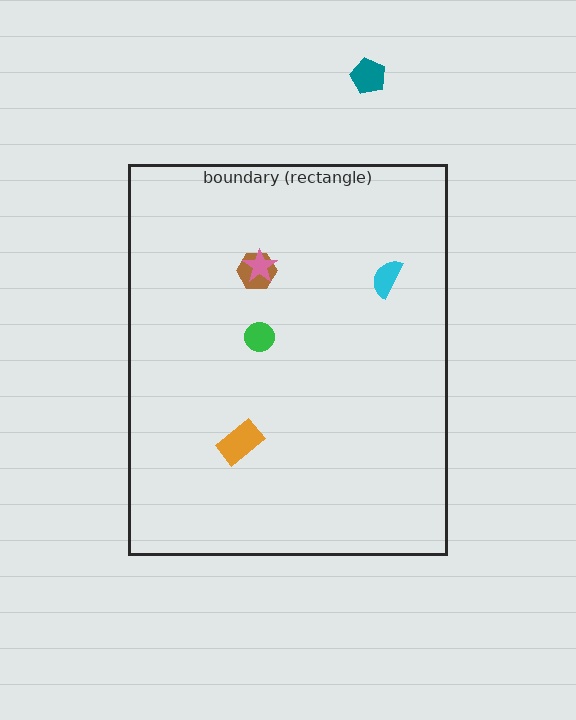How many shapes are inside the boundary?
5 inside, 1 outside.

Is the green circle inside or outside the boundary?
Inside.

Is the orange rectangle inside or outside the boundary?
Inside.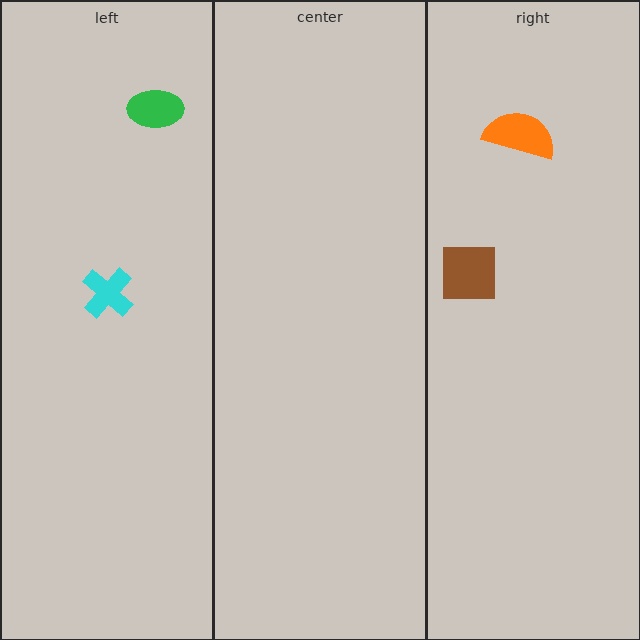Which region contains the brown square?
The right region.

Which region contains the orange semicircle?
The right region.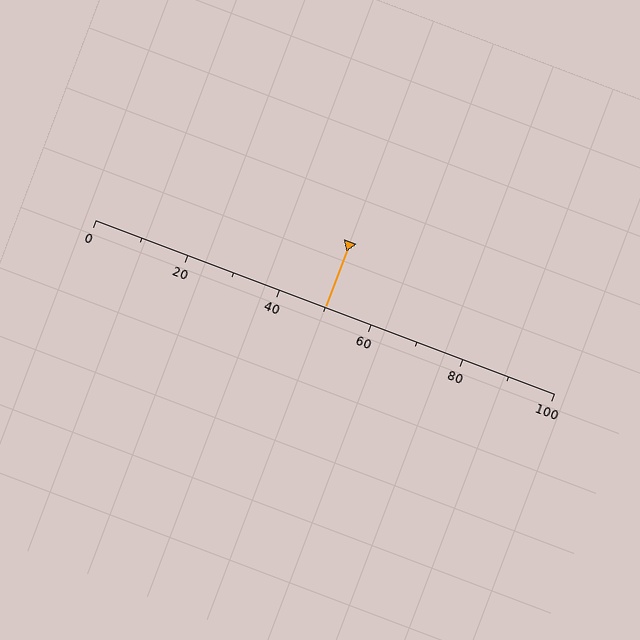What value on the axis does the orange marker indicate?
The marker indicates approximately 50.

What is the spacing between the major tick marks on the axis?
The major ticks are spaced 20 apart.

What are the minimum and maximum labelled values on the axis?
The axis runs from 0 to 100.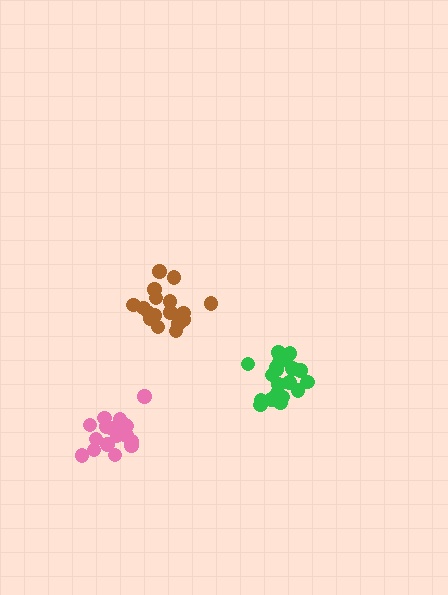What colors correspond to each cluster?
The clusters are colored: brown, green, pink.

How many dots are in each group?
Group 1: 18 dots, Group 2: 21 dots, Group 3: 17 dots (56 total).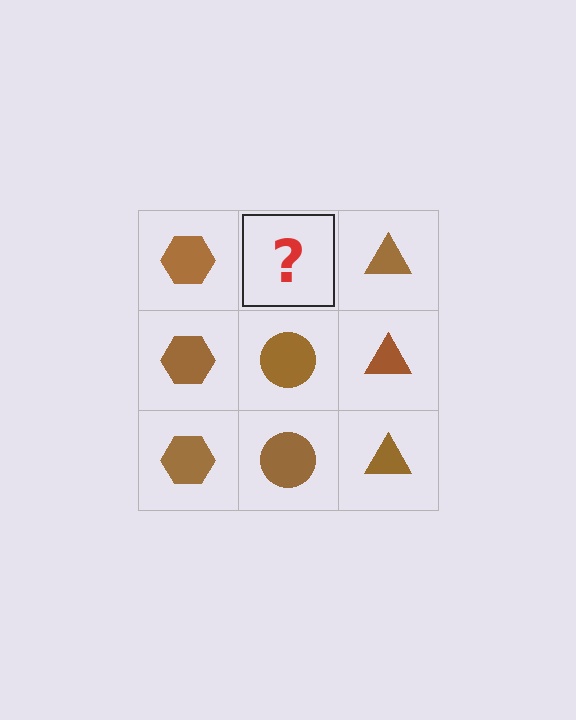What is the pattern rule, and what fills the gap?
The rule is that each column has a consistent shape. The gap should be filled with a brown circle.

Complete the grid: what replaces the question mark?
The question mark should be replaced with a brown circle.